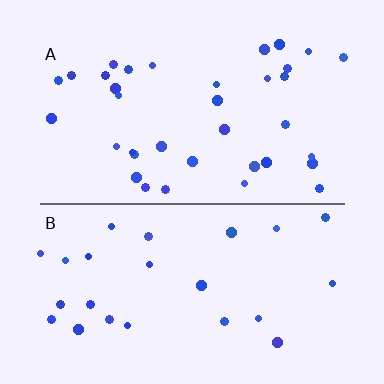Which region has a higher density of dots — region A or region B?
A (the top).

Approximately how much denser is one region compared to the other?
Approximately 1.5× — region A over region B.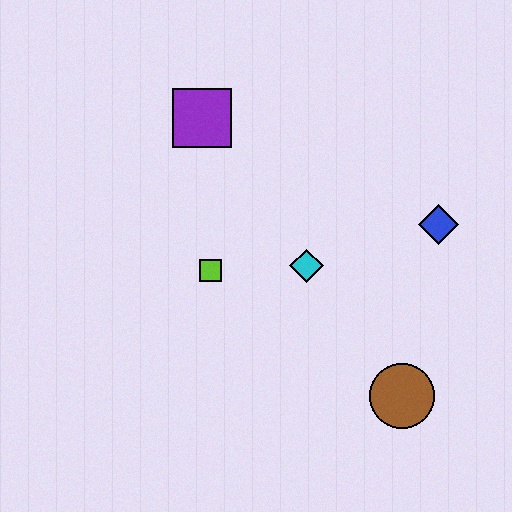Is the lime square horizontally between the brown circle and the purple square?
Yes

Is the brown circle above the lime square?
No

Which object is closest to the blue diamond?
The cyan diamond is closest to the blue diamond.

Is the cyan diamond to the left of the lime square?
No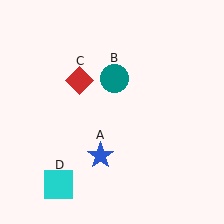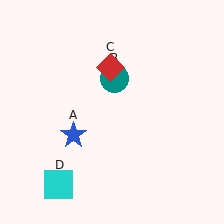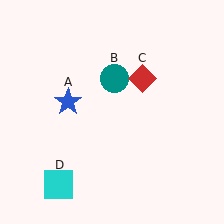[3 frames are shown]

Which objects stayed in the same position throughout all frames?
Teal circle (object B) and cyan square (object D) remained stationary.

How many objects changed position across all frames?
2 objects changed position: blue star (object A), red diamond (object C).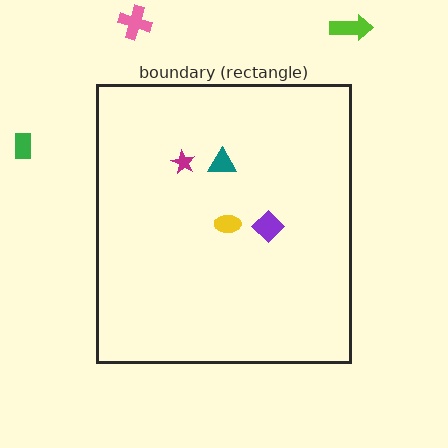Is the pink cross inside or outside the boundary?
Outside.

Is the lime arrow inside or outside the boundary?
Outside.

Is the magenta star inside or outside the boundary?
Inside.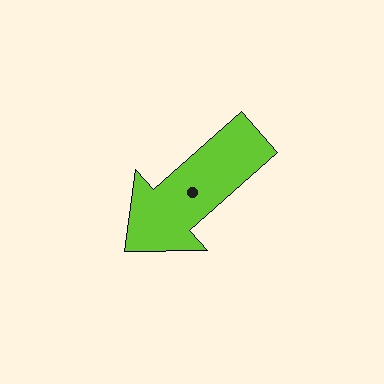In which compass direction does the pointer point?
Southwest.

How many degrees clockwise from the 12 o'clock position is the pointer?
Approximately 229 degrees.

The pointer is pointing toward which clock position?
Roughly 8 o'clock.